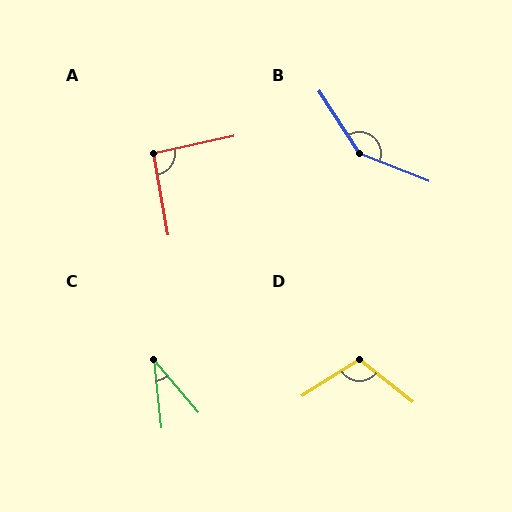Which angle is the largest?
B, at approximately 145 degrees.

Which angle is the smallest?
C, at approximately 33 degrees.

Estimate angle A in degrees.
Approximately 92 degrees.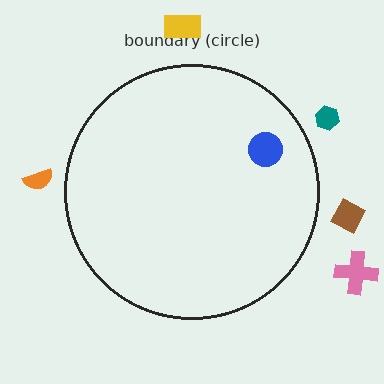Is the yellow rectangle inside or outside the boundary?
Outside.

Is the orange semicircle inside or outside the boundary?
Outside.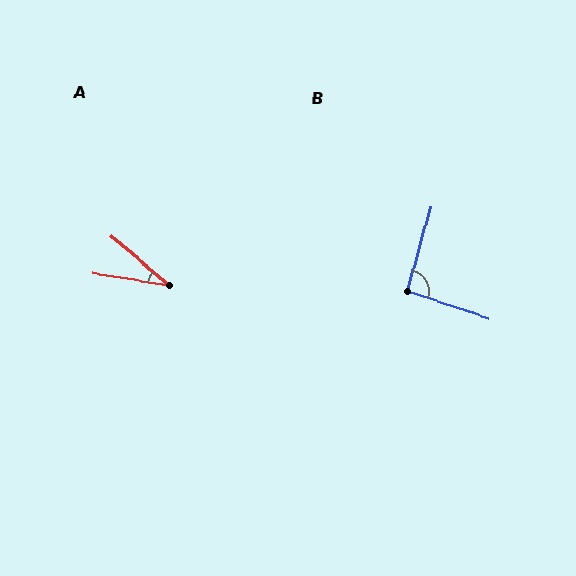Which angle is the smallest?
A, at approximately 31 degrees.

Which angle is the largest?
B, at approximately 93 degrees.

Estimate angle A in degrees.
Approximately 31 degrees.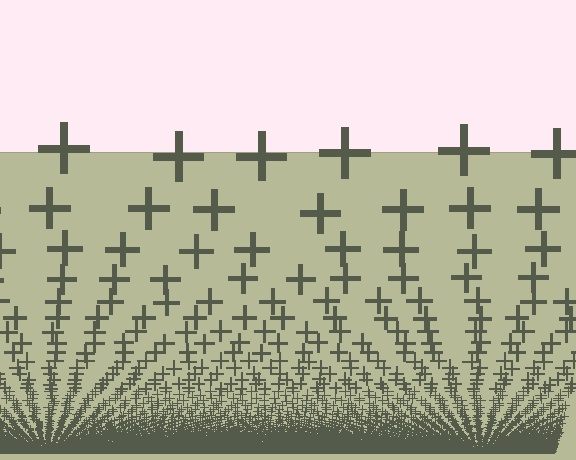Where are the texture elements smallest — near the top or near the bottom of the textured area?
Near the bottom.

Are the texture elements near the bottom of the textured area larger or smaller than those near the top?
Smaller. The gradient is inverted — elements near the bottom are smaller and denser.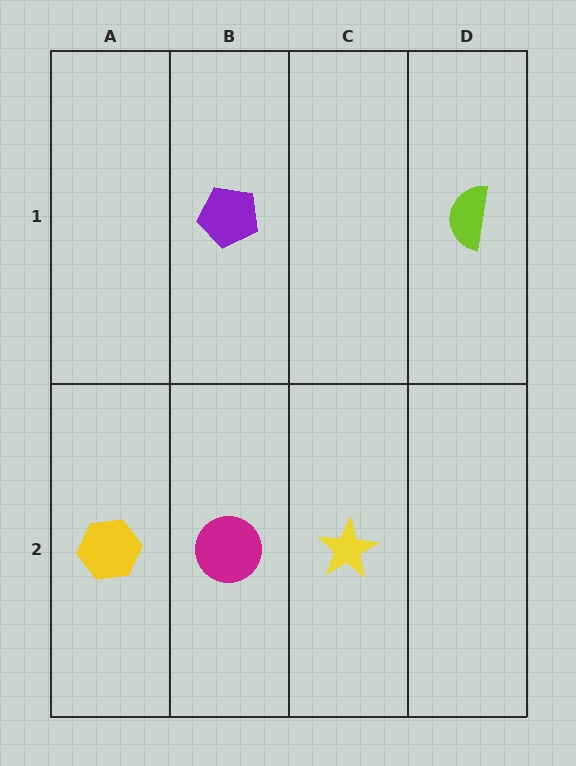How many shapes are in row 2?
3 shapes.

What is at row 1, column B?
A purple pentagon.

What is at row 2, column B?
A magenta circle.